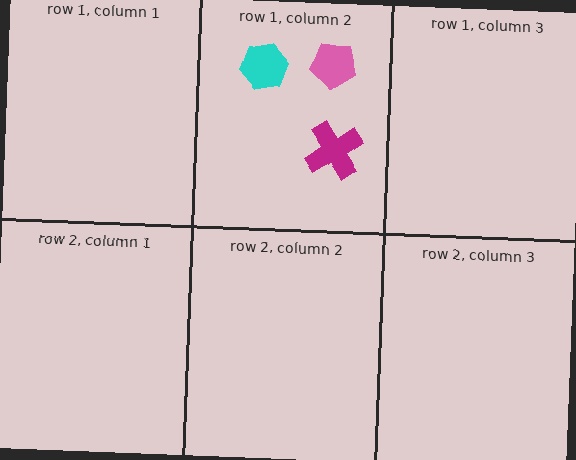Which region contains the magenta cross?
The row 1, column 2 region.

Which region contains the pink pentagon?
The row 1, column 2 region.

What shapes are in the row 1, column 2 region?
The cyan hexagon, the magenta cross, the pink pentagon.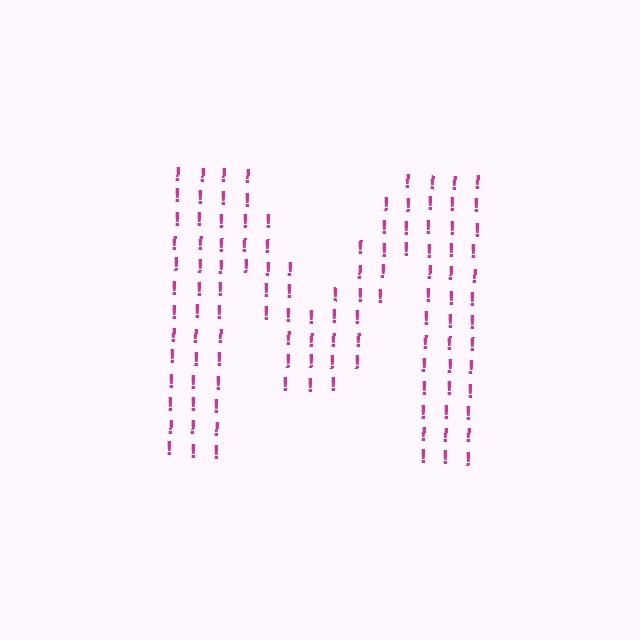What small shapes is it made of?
It is made of small exclamation marks.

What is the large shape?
The large shape is the letter M.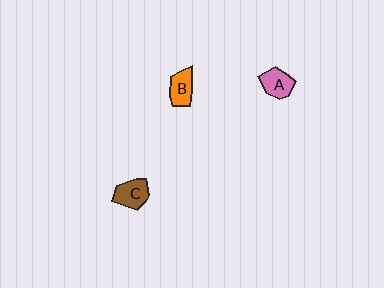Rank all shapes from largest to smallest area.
From largest to smallest: C (brown), A (pink), B (orange).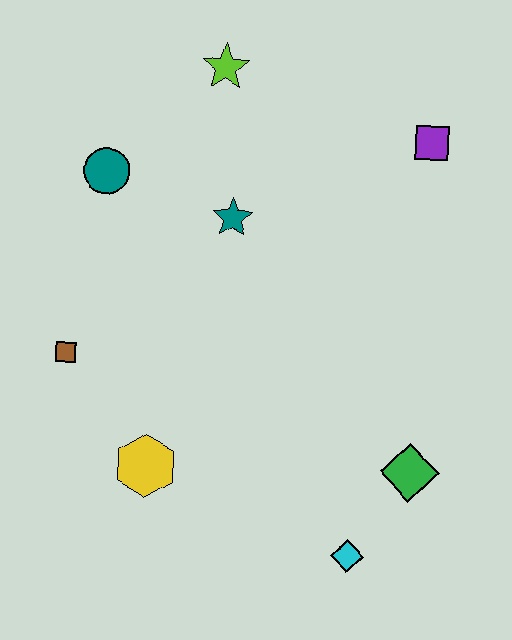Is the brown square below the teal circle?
Yes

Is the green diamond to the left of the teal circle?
No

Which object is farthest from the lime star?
The cyan diamond is farthest from the lime star.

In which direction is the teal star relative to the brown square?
The teal star is to the right of the brown square.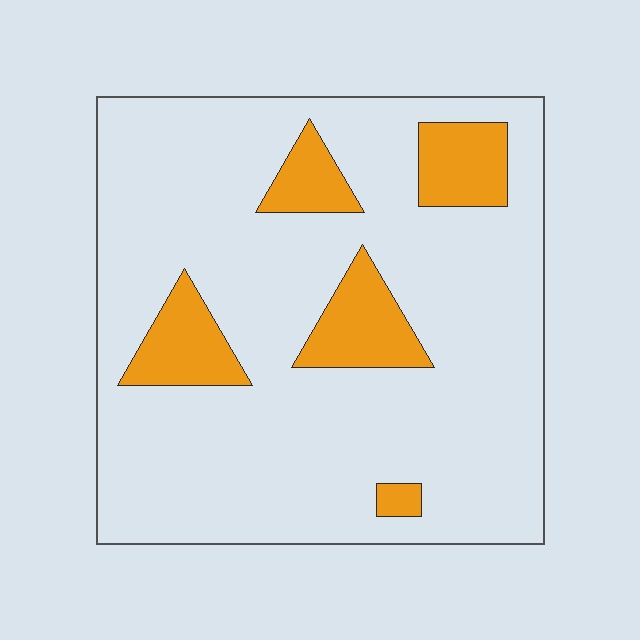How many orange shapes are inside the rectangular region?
5.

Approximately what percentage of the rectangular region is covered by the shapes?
Approximately 15%.